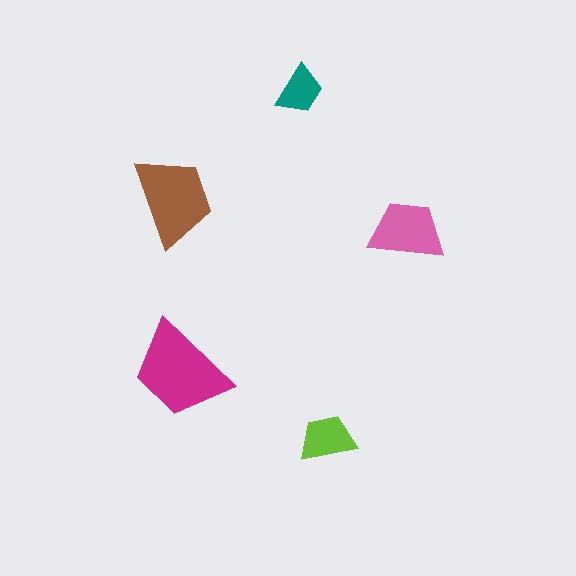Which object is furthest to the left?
The brown trapezoid is leftmost.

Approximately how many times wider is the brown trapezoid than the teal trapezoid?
About 2 times wider.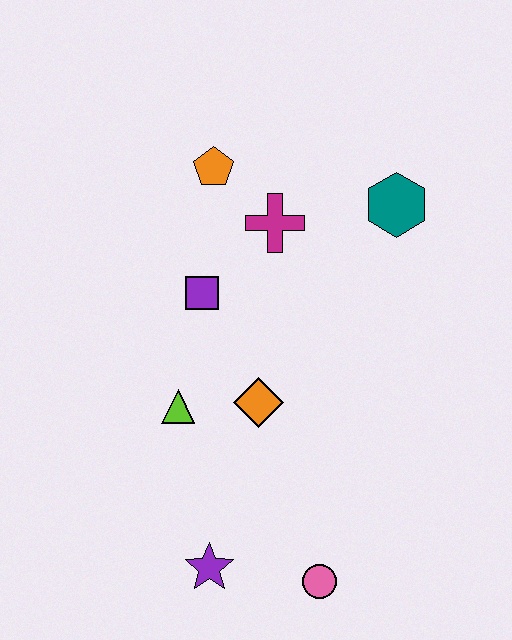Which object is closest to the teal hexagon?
The magenta cross is closest to the teal hexagon.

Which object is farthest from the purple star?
The teal hexagon is farthest from the purple star.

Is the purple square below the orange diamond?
No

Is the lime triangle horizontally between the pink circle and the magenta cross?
No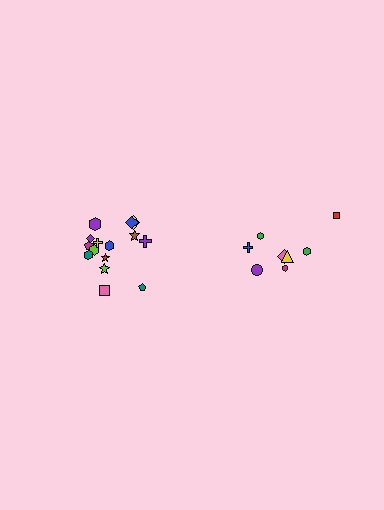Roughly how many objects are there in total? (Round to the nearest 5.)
Roughly 25 objects in total.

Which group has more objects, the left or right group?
The left group.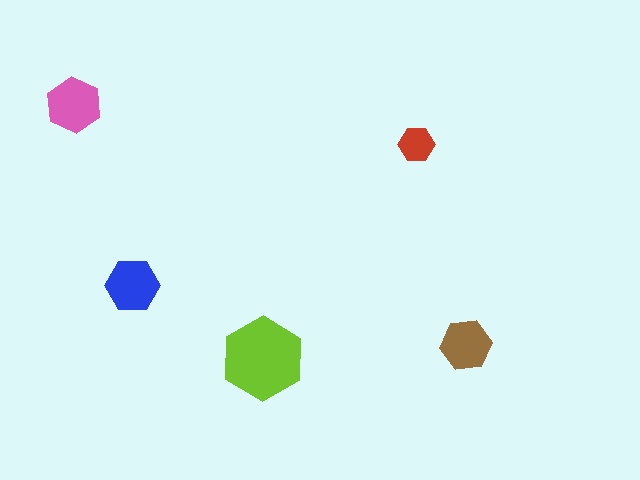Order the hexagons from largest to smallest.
the lime one, the pink one, the blue one, the brown one, the red one.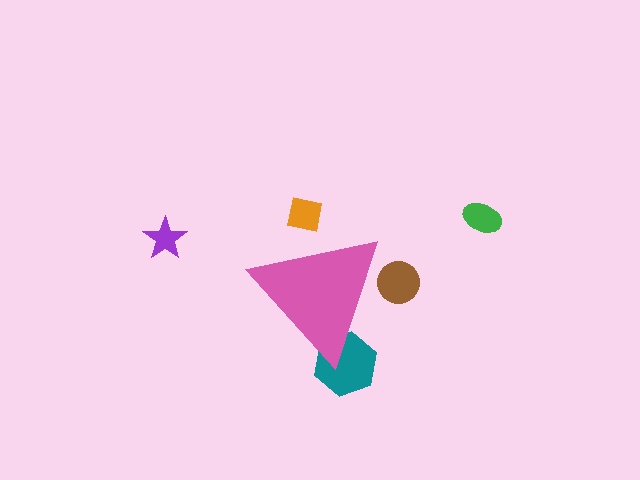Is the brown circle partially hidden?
Yes, the brown circle is partially hidden behind the pink triangle.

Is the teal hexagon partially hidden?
Yes, the teal hexagon is partially hidden behind the pink triangle.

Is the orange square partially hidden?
Yes, the orange square is partially hidden behind the pink triangle.